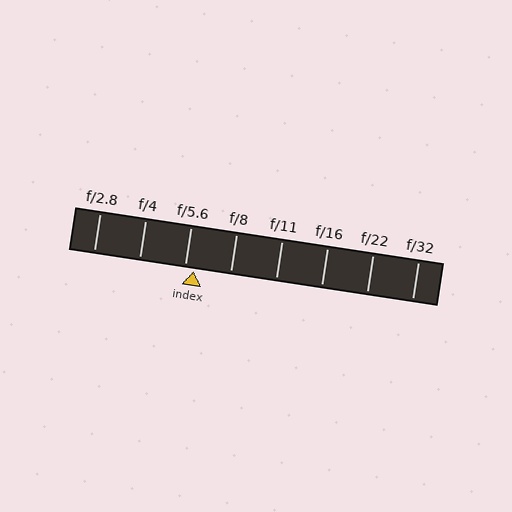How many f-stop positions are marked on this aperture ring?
There are 8 f-stop positions marked.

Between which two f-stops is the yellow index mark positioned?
The index mark is between f/5.6 and f/8.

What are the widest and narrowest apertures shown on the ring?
The widest aperture shown is f/2.8 and the narrowest is f/32.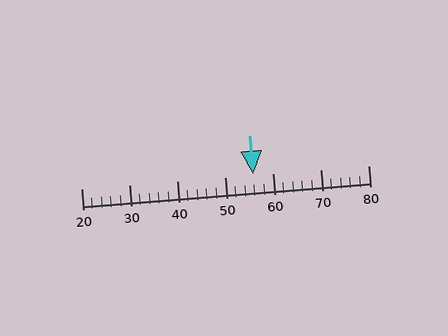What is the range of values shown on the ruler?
The ruler shows values from 20 to 80.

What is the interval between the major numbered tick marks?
The major tick marks are spaced 10 units apart.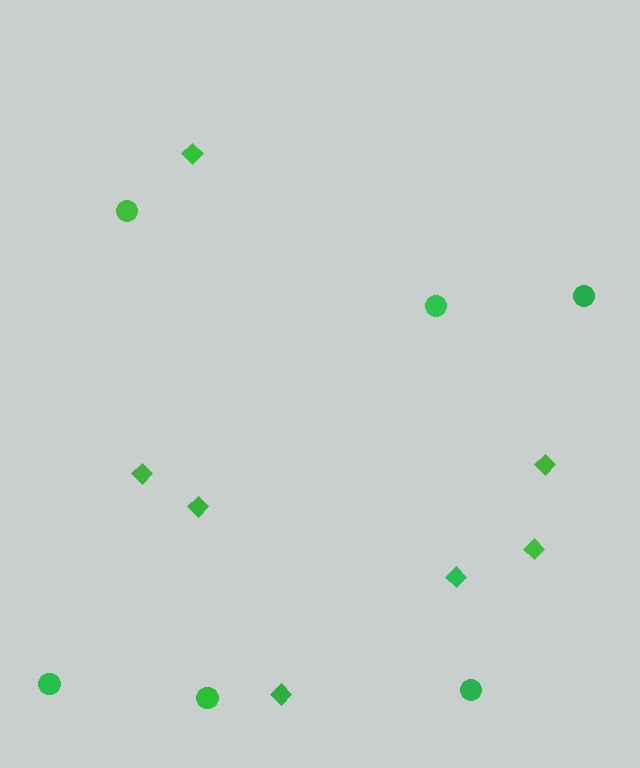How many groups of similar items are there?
There are 2 groups: one group of diamonds (7) and one group of circles (6).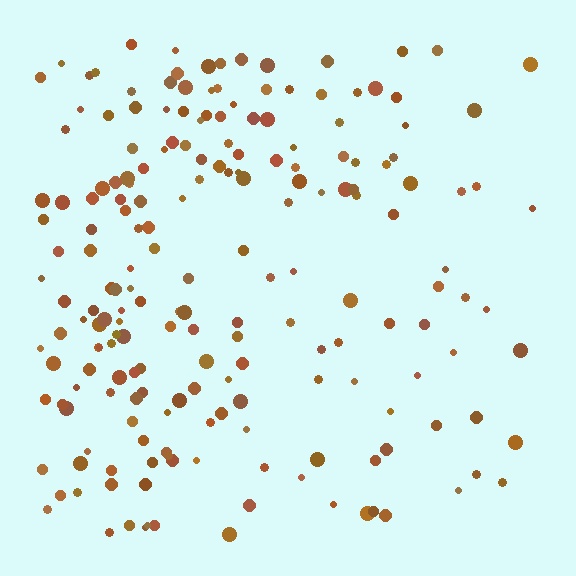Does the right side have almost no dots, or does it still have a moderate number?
Still a moderate number, just noticeably fewer than the left.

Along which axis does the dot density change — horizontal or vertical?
Horizontal.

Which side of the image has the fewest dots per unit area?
The right.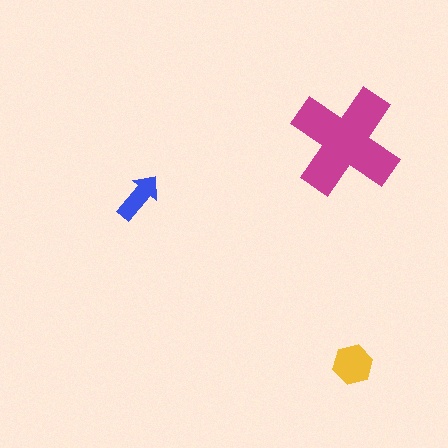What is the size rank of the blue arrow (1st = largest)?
3rd.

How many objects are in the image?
There are 3 objects in the image.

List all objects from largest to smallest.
The magenta cross, the yellow hexagon, the blue arrow.